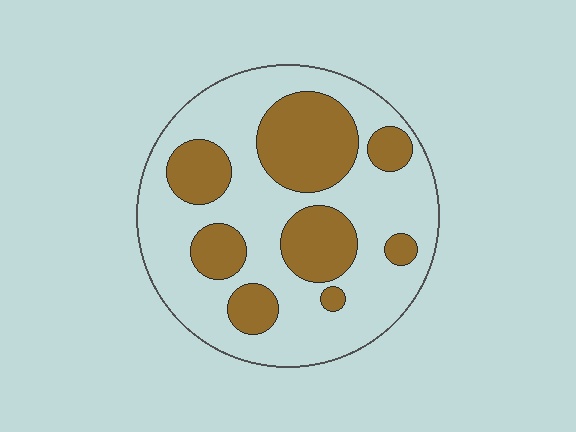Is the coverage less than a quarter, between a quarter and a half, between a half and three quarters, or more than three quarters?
Between a quarter and a half.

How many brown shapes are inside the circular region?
8.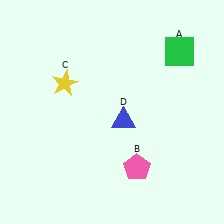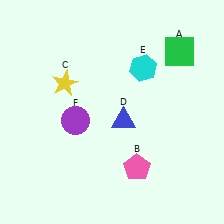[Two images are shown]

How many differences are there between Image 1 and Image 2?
There are 2 differences between the two images.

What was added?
A cyan hexagon (E), a purple circle (F) were added in Image 2.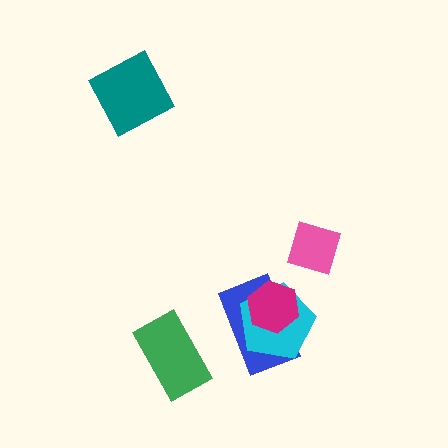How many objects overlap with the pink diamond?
0 objects overlap with the pink diamond.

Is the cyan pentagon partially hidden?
Yes, it is partially covered by another shape.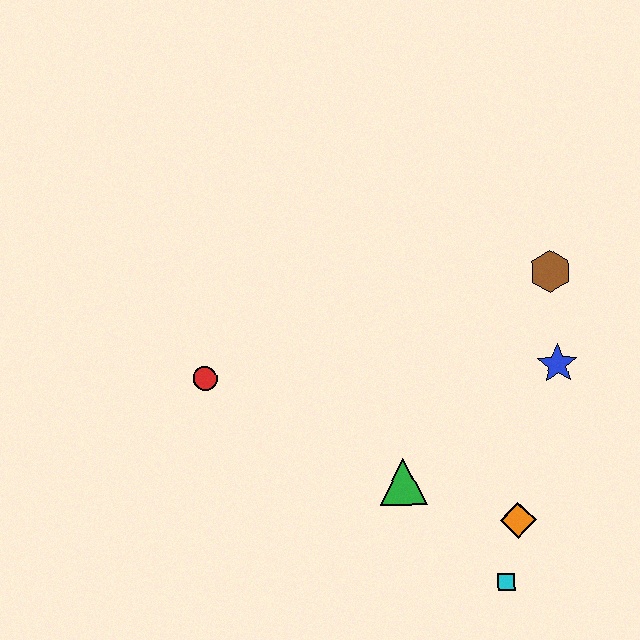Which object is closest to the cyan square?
The orange diamond is closest to the cyan square.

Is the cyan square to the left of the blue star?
Yes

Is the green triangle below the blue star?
Yes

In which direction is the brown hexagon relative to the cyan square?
The brown hexagon is above the cyan square.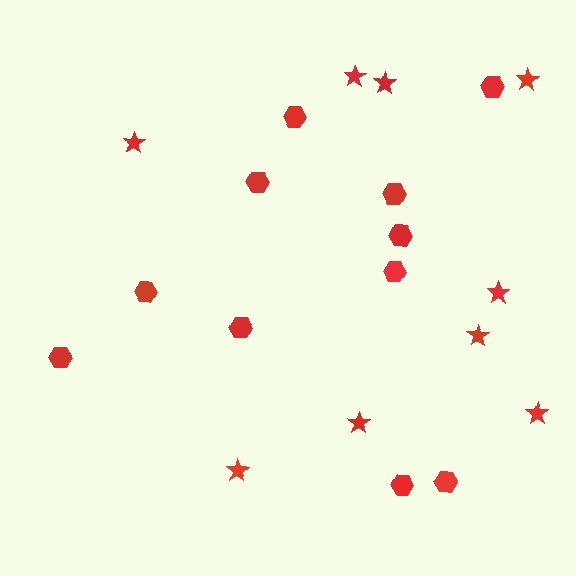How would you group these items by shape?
There are 2 groups: one group of hexagons (11) and one group of stars (9).